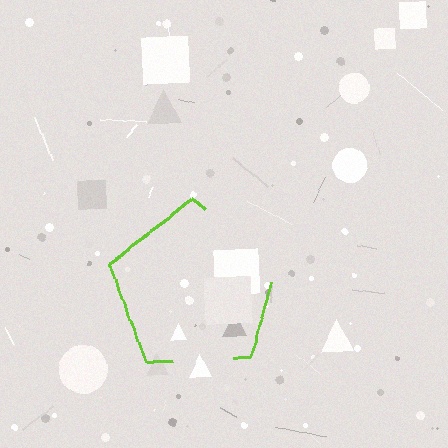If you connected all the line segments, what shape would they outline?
They would outline a pentagon.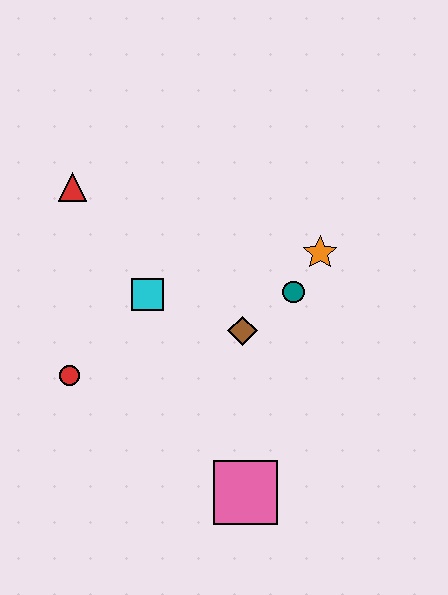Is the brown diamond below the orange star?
Yes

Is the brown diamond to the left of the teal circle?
Yes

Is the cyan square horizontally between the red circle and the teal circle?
Yes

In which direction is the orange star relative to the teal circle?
The orange star is above the teal circle.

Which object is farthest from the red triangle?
The pink square is farthest from the red triangle.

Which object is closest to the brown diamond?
The teal circle is closest to the brown diamond.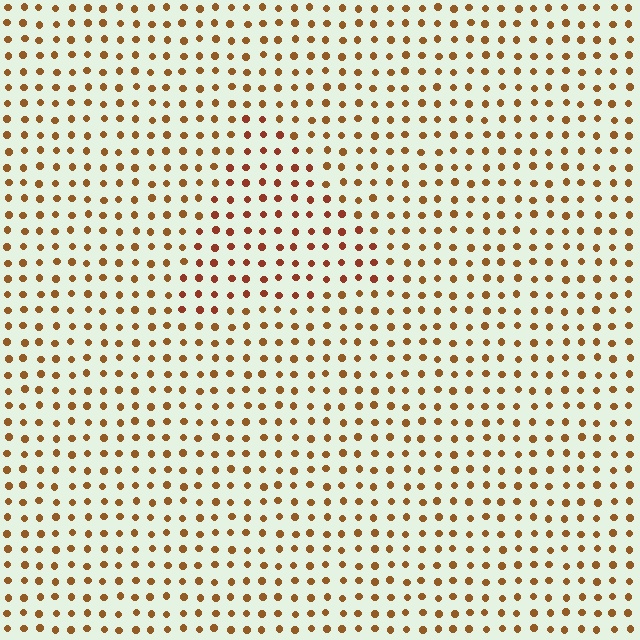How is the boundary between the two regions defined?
The boundary is defined purely by a slight shift in hue (about 20 degrees). Spacing, size, and orientation are identical on both sides.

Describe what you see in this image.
The image is filled with small brown elements in a uniform arrangement. A triangle-shaped region is visible where the elements are tinted to a slightly different hue, forming a subtle color boundary.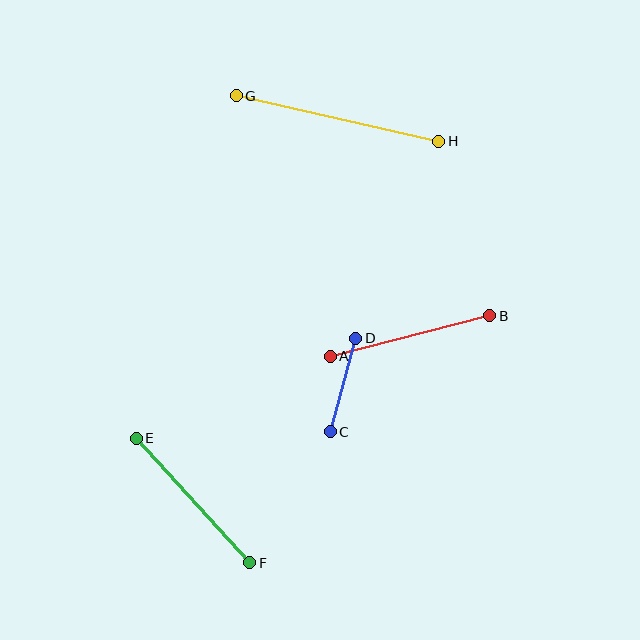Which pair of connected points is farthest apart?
Points G and H are farthest apart.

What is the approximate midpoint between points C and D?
The midpoint is at approximately (343, 385) pixels.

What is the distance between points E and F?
The distance is approximately 169 pixels.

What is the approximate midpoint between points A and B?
The midpoint is at approximately (410, 336) pixels.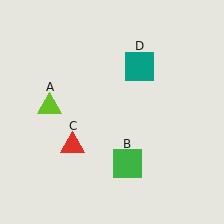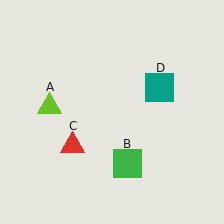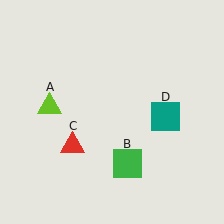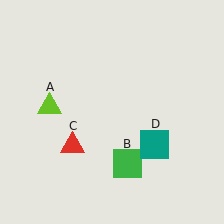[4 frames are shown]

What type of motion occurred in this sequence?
The teal square (object D) rotated clockwise around the center of the scene.